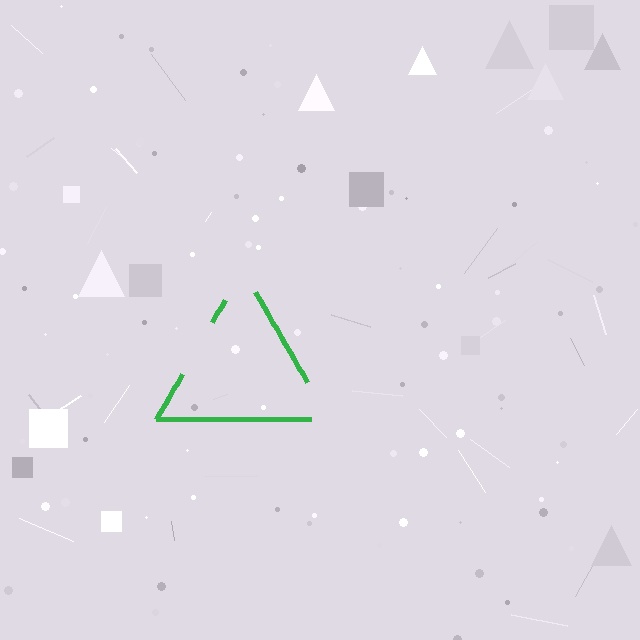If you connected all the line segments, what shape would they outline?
They would outline a triangle.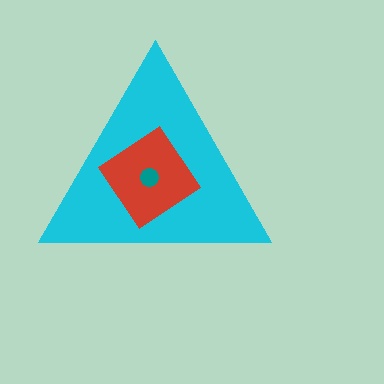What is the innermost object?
The teal circle.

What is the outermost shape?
The cyan triangle.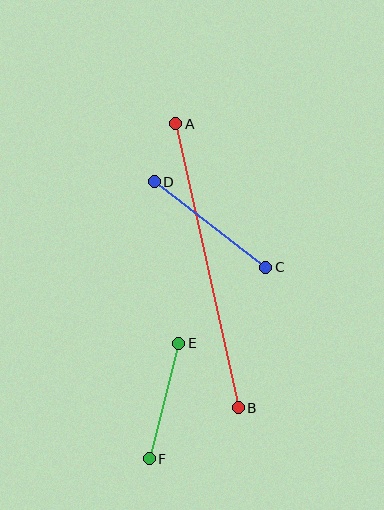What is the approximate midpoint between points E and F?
The midpoint is at approximately (164, 401) pixels.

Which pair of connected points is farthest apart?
Points A and B are farthest apart.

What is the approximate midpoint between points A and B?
The midpoint is at approximately (207, 266) pixels.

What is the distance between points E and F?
The distance is approximately 119 pixels.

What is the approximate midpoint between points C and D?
The midpoint is at approximately (210, 225) pixels.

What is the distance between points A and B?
The distance is approximately 291 pixels.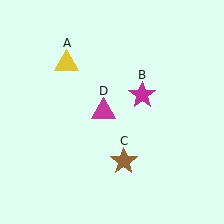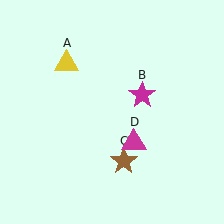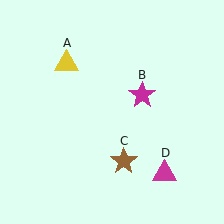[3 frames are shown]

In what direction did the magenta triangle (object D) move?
The magenta triangle (object D) moved down and to the right.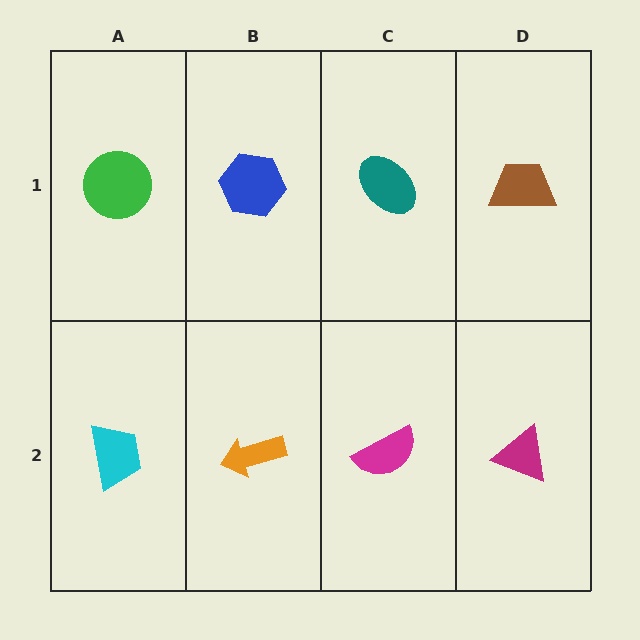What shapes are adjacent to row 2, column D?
A brown trapezoid (row 1, column D), a magenta semicircle (row 2, column C).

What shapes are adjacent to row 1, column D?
A magenta triangle (row 2, column D), a teal ellipse (row 1, column C).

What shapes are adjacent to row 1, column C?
A magenta semicircle (row 2, column C), a blue hexagon (row 1, column B), a brown trapezoid (row 1, column D).